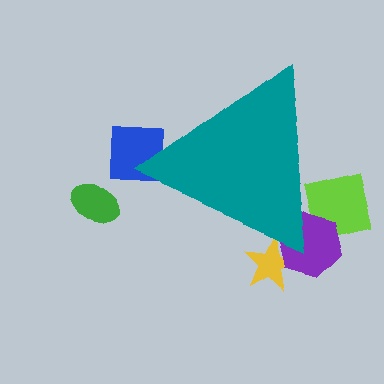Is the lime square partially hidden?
Yes, the lime square is partially hidden behind the teal triangle.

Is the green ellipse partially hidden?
No, the green ellipse is fully visible.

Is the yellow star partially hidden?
Yes, the yellow star is partially hidden behind the teal triangle.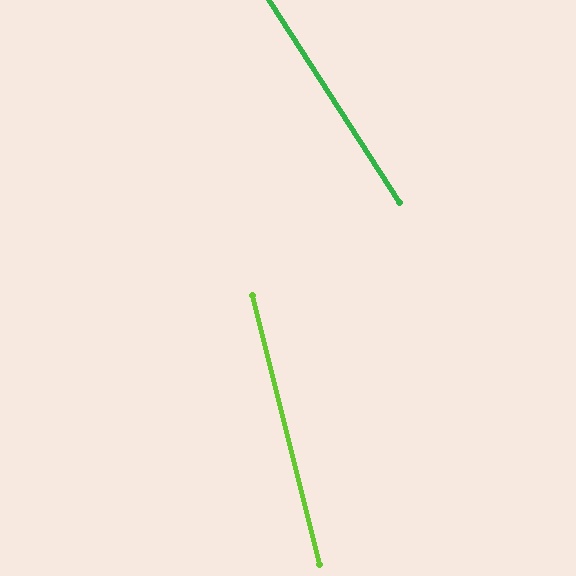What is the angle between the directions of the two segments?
Approximately 19 degrees.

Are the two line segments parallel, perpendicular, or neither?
Neither parallel nor perpendicular — they differ by about 19°.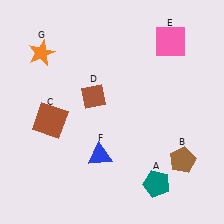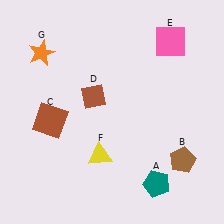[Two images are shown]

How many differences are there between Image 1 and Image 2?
There is 1 difference between the two images.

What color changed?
The triangle (F) changed from blue in Image 1 to yellow in Image 2.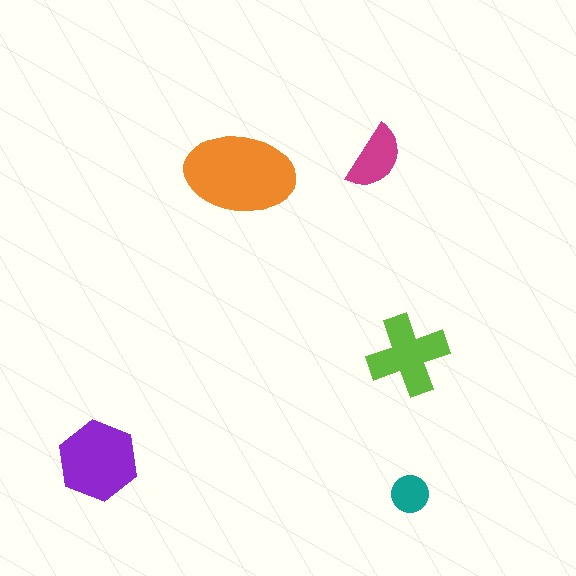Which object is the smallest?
The teal circle.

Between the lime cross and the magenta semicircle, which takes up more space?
The lime cross.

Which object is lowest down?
The teal circle is bottommost.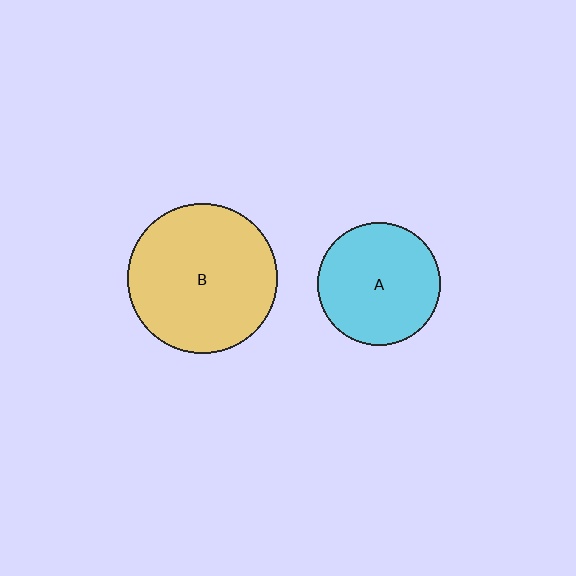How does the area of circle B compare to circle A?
Approximately 1.5 times.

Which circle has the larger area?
Circle B (yellow).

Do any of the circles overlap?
No, none of the circles overlap.